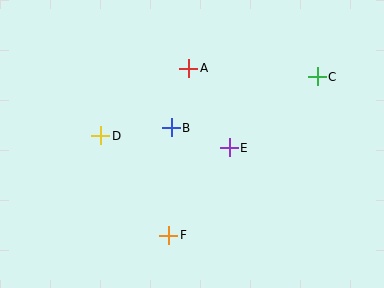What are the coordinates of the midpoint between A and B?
The midpoint between A and B is at (180, 98).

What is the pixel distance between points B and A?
The distance between B and A is 62 pixels.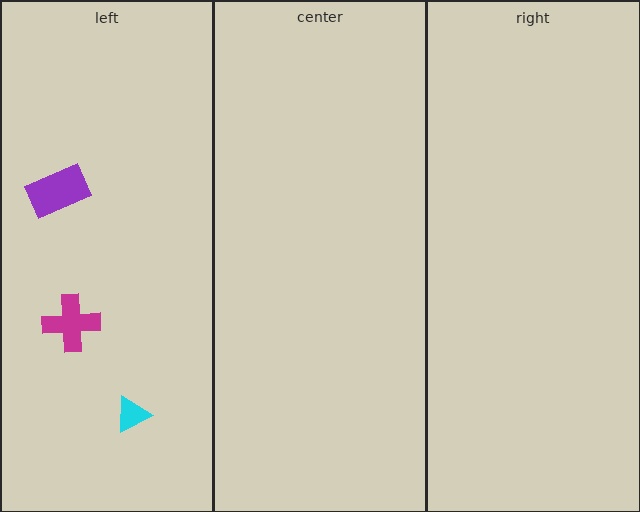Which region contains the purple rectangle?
The left region.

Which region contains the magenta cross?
The left region.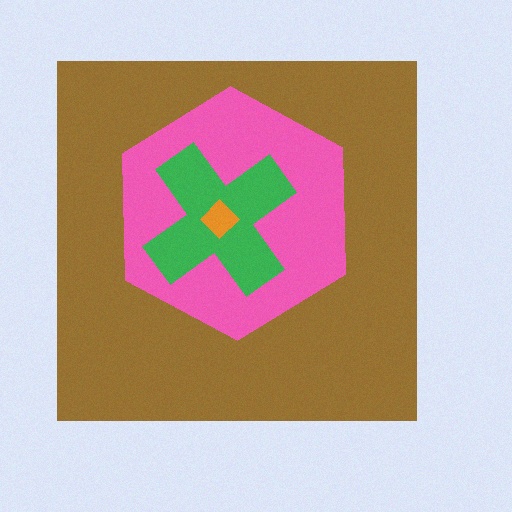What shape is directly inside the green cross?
The orange diamond.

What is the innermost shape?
The orange diamond.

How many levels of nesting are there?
4.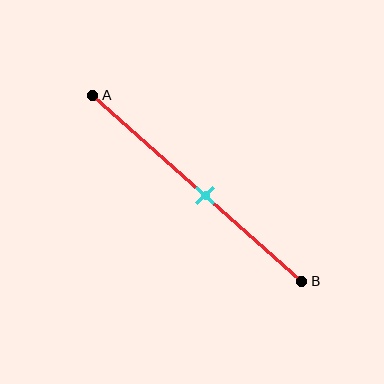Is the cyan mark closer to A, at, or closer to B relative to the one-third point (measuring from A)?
The cyan mark is closer to point B than the one-third point of segment AB.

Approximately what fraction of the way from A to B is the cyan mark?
The cyan mark is approximately 55% of the way from A to B.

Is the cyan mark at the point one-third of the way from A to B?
No, the mark is at about 55% from A, not at the 33% one-third point.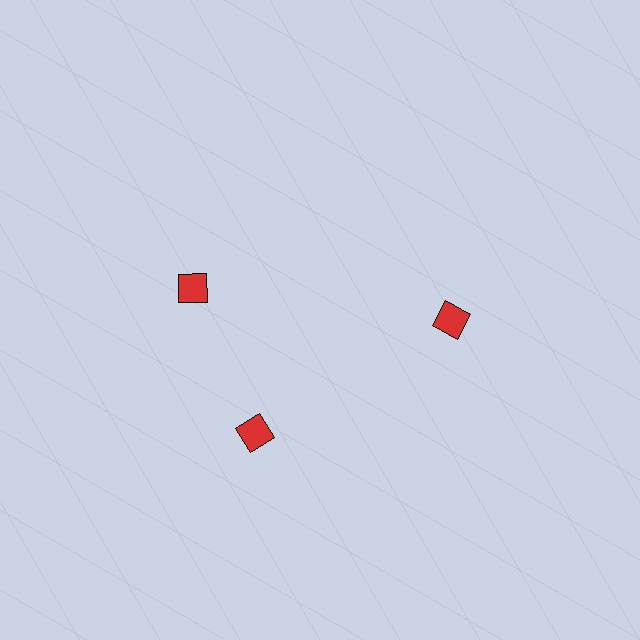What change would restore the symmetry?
The symmetry would be restored by rotating it back into even spacing with its neighbors so that all 3 squares sit at equal angles and equal distance from the center.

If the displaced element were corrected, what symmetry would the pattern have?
It would have 3-fold rotational symmetry — the pattern would map onto itself every 120 degrees.